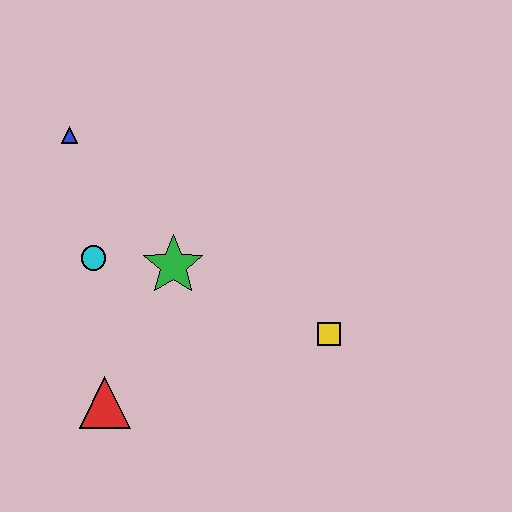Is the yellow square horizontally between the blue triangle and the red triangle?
No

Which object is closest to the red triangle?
The cyan circle is closest to the red triangle.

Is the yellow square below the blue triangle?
Yes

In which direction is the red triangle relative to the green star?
The red triangle is below the green star.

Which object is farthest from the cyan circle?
The yellow square is farthest from the cyan circle.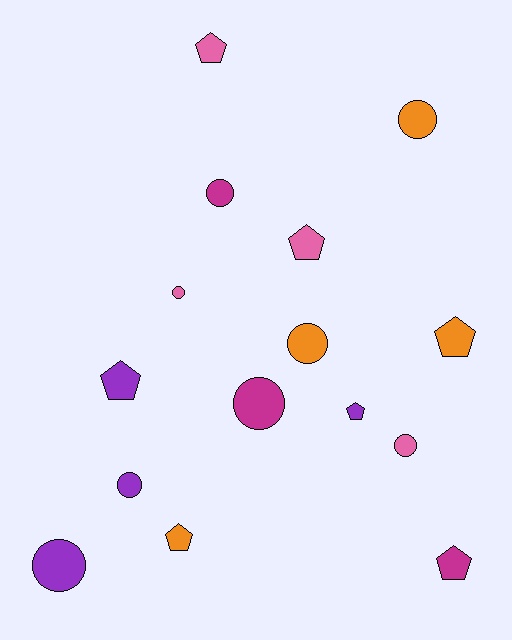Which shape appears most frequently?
Circle, with 8 objects.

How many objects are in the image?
There are 15 objects.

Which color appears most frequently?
Pink, with 4 objects.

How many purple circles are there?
There are 2 purple circles.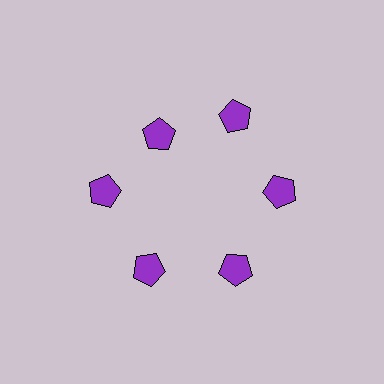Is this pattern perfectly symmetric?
No. The 6 purple pentagons are arranged in a ring, but one element near the 11 o'clock position is pulled inward toward the center, breaking the 6-fold rotational symmetry.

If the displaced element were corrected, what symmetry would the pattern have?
It would have 6-fold rotational symmetry — the pattern would map onto itself every 60 degrees.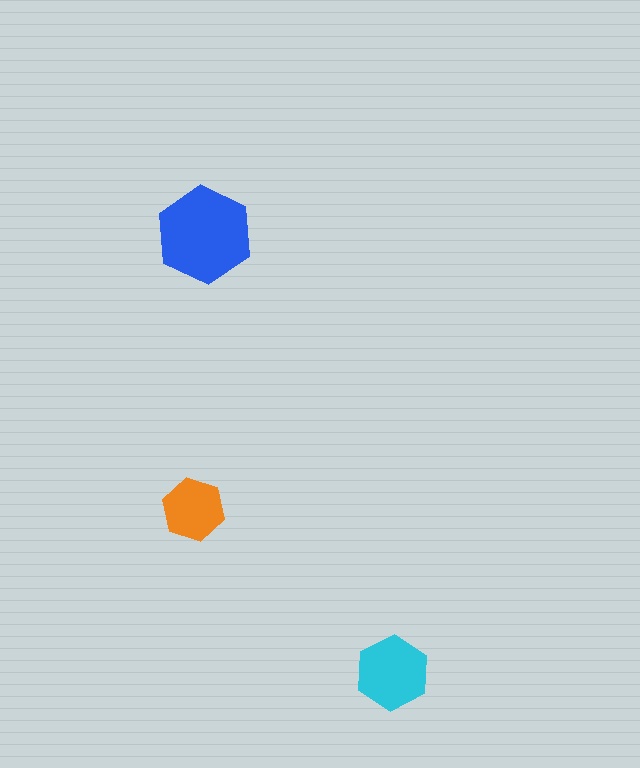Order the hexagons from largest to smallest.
the blue one, the cyan one, the orange one.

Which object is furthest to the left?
The orange hexagon is leftmost.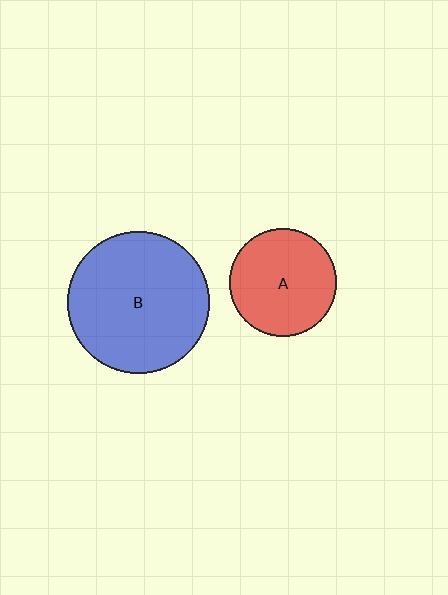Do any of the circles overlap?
No, none of the circles overlap.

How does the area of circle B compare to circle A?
Approximately 1.7 times.